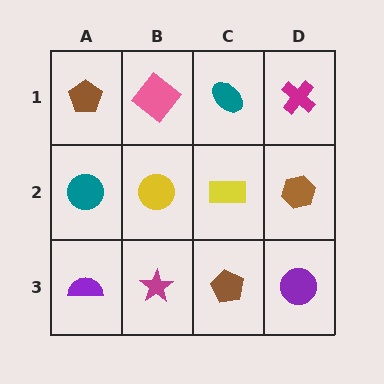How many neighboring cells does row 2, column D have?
3.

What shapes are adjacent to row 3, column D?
A brown hexagon (row 2, column D), a brown pentagon (row 3, column C).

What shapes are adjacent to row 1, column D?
A brown hexagon (row 2, column D), a teal ellipse (row 1, column C).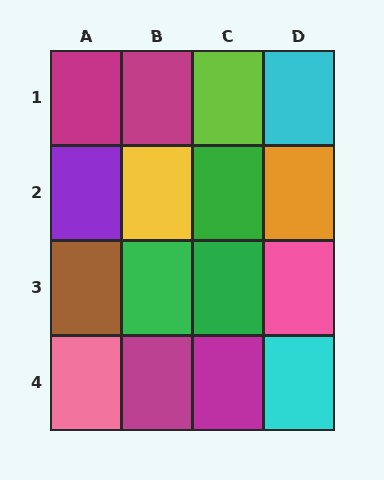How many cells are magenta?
4 cells are magenta.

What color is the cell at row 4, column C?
Magenta.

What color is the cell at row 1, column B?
Magenta.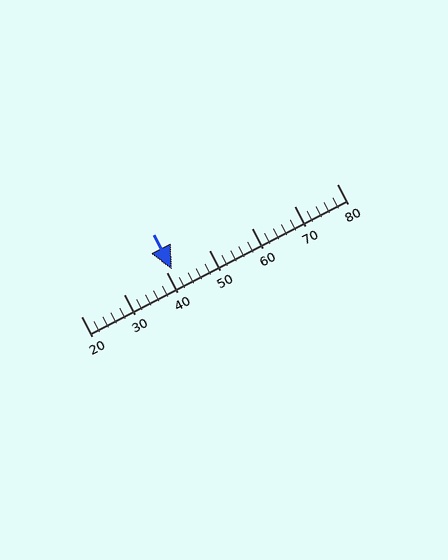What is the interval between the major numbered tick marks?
The major tick marks are spaced 10 units apart.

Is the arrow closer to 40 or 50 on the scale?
The arrow is closer to 40.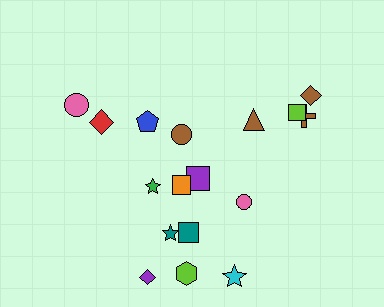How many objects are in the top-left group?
There are 3 objects.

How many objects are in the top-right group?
There are 6 objects.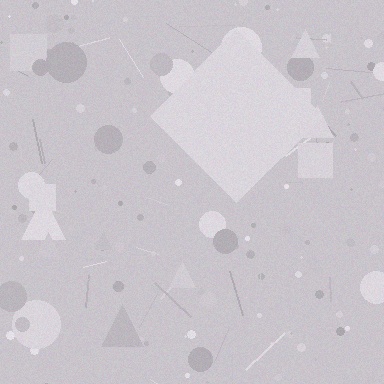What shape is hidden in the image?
A diamond is hidden in the image.